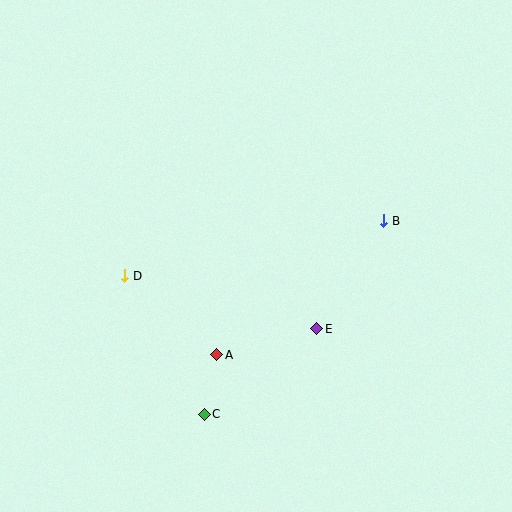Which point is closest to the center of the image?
Point E at (317, 329) is closest to the center.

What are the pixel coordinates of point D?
Point D is at (125, 276).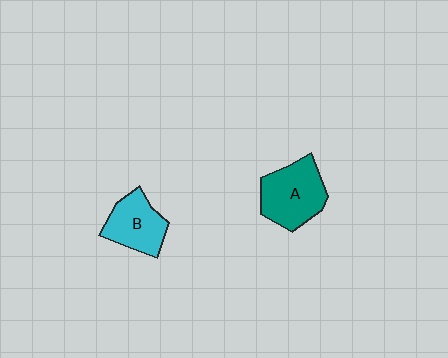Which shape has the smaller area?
Shape B (cyan).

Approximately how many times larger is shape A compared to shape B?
Approximately 1.3 times.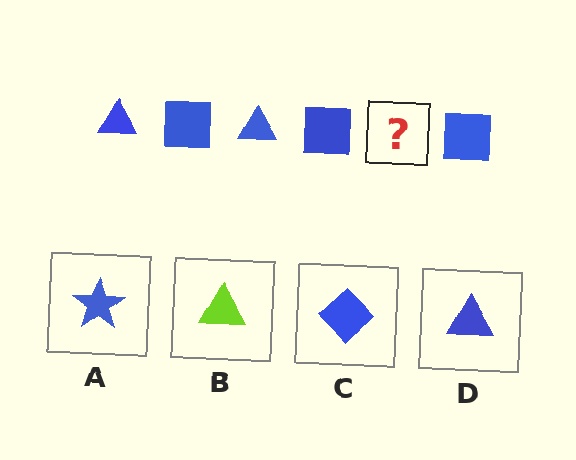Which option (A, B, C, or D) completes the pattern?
D.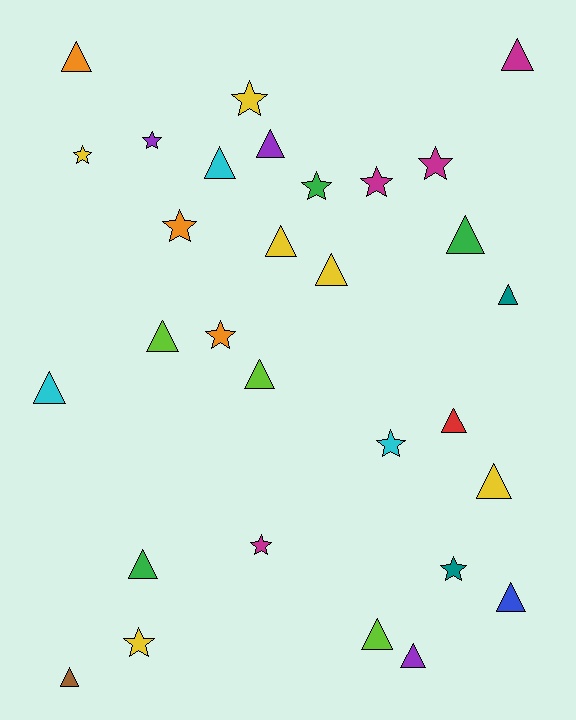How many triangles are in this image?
There are 18 triangles.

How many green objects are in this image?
There are 3 green objects.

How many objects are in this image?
There are 30 objects.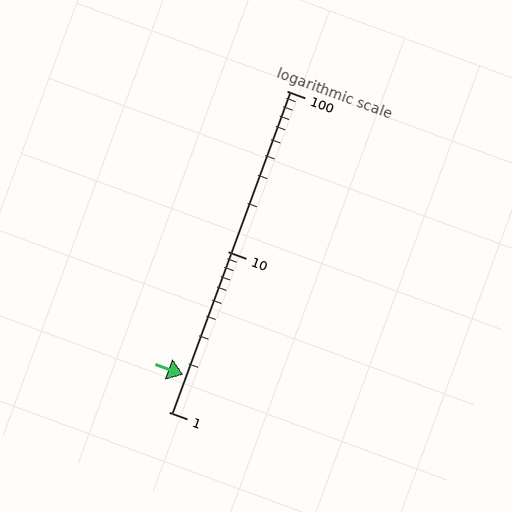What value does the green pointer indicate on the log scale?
The pointer indicates approximately 1.7.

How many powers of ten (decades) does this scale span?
The scale spans 2 decades, from 1 to 100.